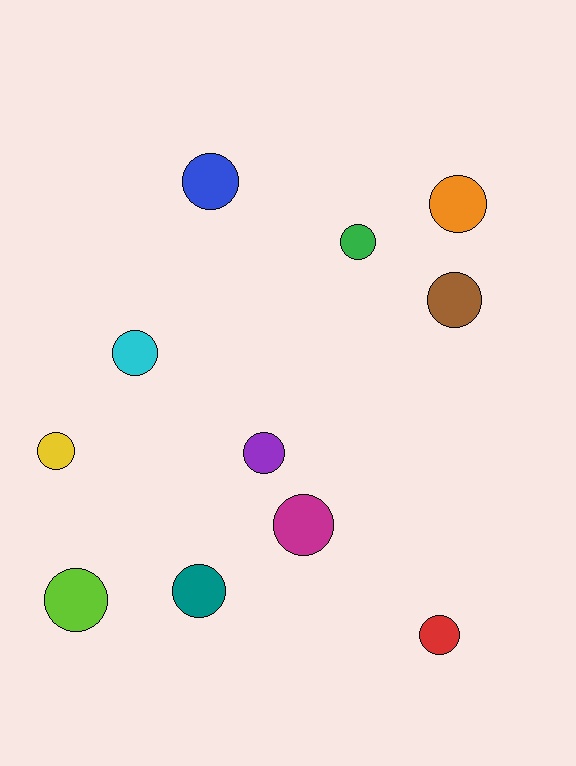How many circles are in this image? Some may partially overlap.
There are 11 circles.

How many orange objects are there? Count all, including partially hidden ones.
There is 1 orange object.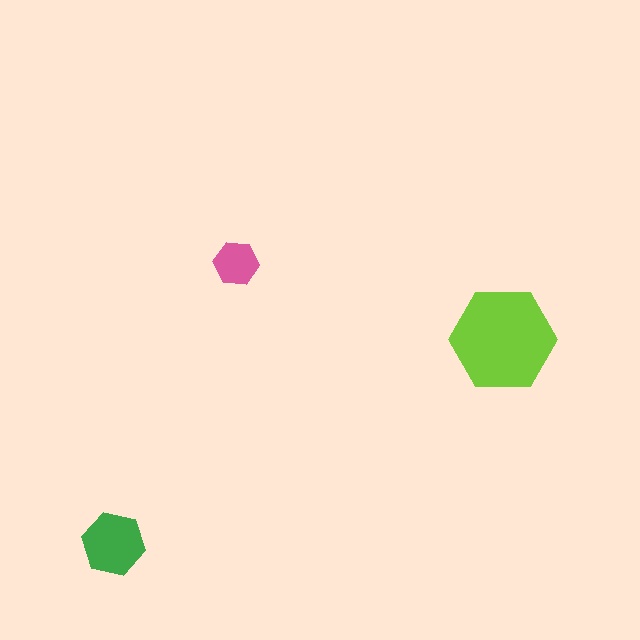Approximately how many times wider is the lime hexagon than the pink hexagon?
About 2.5 times wider.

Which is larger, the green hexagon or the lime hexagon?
The lime one.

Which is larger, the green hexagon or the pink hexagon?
The green one.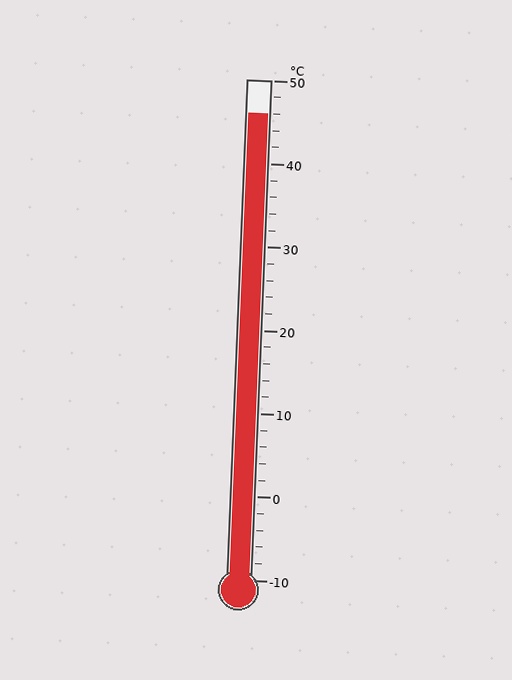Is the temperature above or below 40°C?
The temperature is above 40°C.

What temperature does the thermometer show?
The thermometer shows approximately 46°C.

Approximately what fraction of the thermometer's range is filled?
The thermometer is filled to approximately 95% of its range.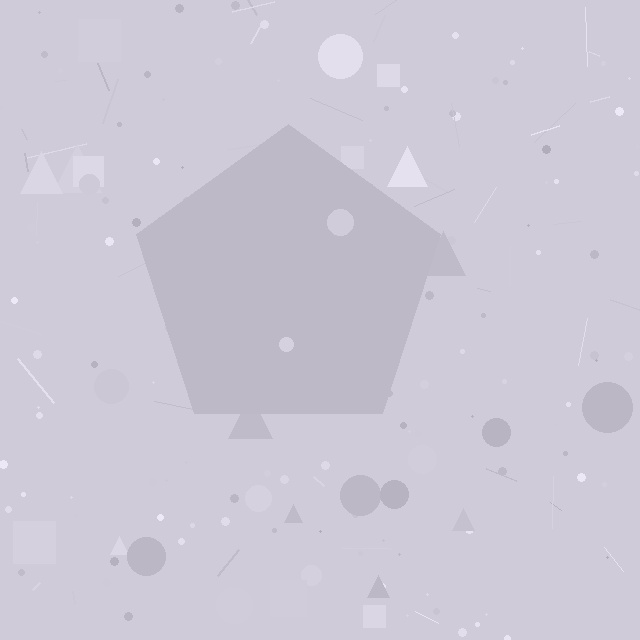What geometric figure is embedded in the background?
A pentagon is embedded in the background.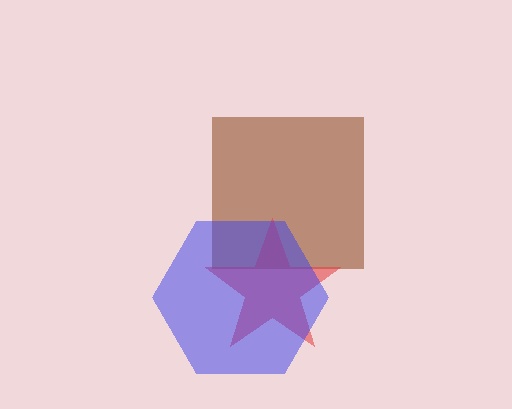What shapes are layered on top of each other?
The layered shapes are: a brown square, a red star, a blue hexagon.